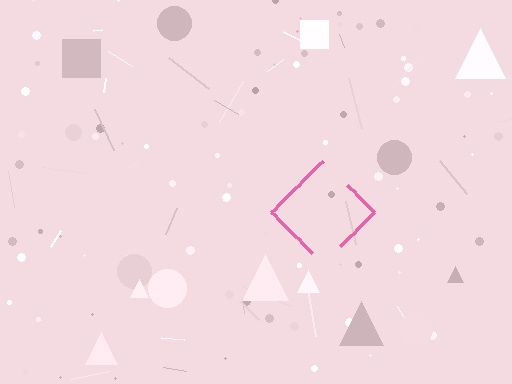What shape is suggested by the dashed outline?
The dashed outline suggests a diamond.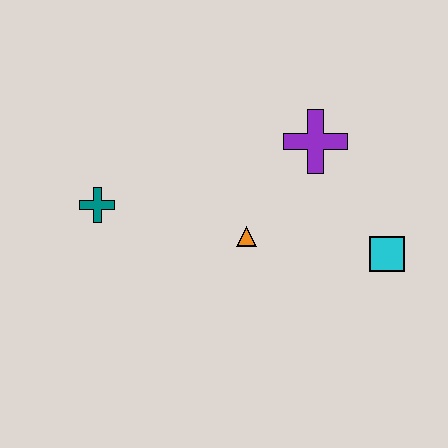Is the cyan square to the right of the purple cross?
Yes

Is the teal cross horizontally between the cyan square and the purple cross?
No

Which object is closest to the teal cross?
The orange triangle is closest to the teal cross.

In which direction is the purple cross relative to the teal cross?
The purple cross is to the right of the teal cross.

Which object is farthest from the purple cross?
The teal cross is farthest from the purple cross.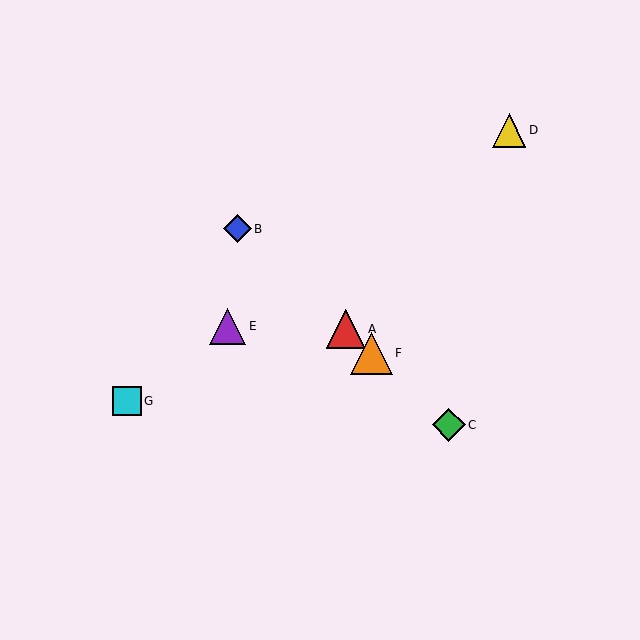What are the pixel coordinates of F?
Object F is at (371, 353).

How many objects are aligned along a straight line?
4 objects (A, B, C, F) are aligned along a straight line.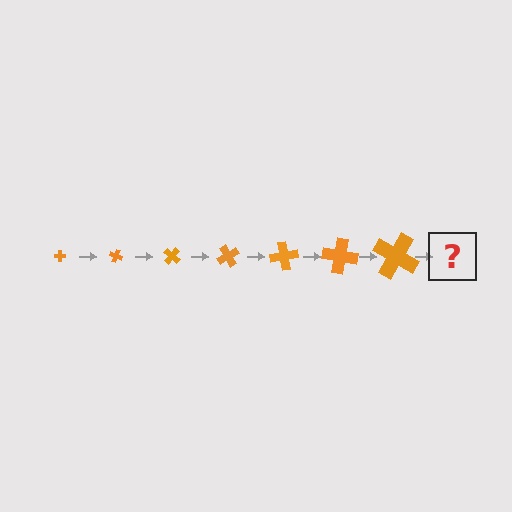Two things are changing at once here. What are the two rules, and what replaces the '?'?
The two rules are that the cross grows larger each step and it rotates 20 degrees each step. The '?' should be a cross, larger than the previous one and rotated 140 degrees from the start.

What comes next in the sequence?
The next element should be a cross, larger than the previous one and rotated 140 degrees from the start.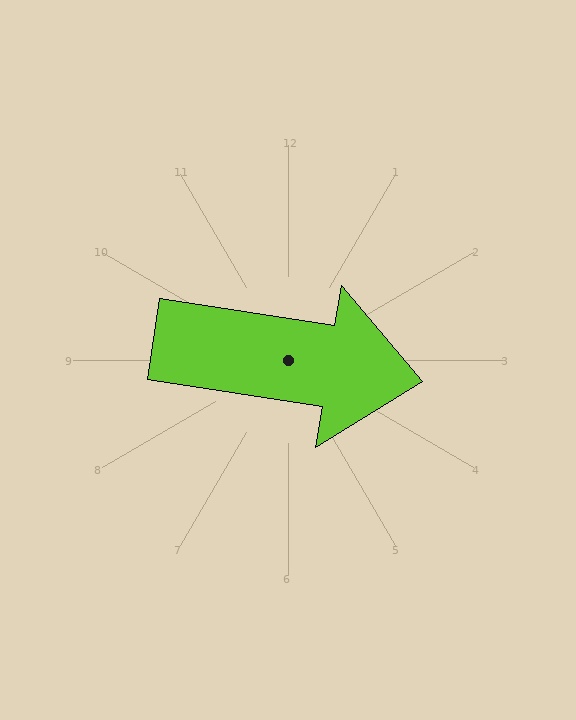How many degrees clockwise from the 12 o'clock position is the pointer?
Approximately 99 degrees.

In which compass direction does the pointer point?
East.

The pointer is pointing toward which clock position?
Roughly 3 o'clock.